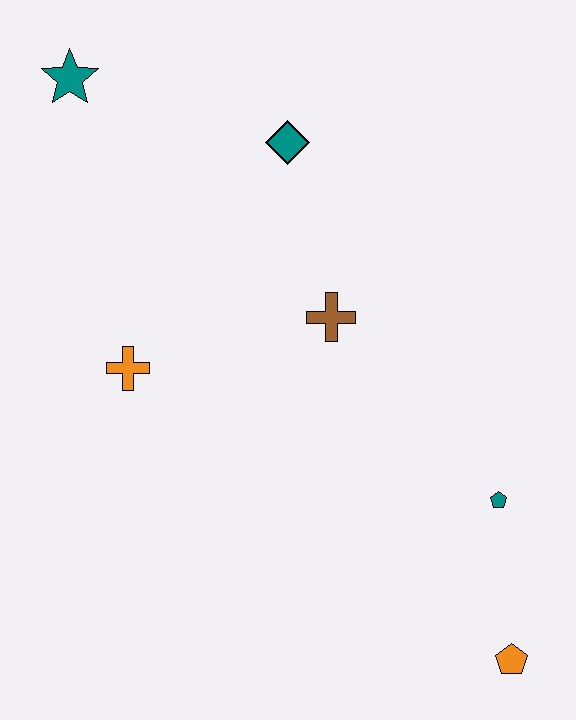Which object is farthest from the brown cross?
The orange pentagon is farthest from the brown cross.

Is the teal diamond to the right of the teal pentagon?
No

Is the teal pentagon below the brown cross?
Yes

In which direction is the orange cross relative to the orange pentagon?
The orange cross is to the left of the orange pentagon.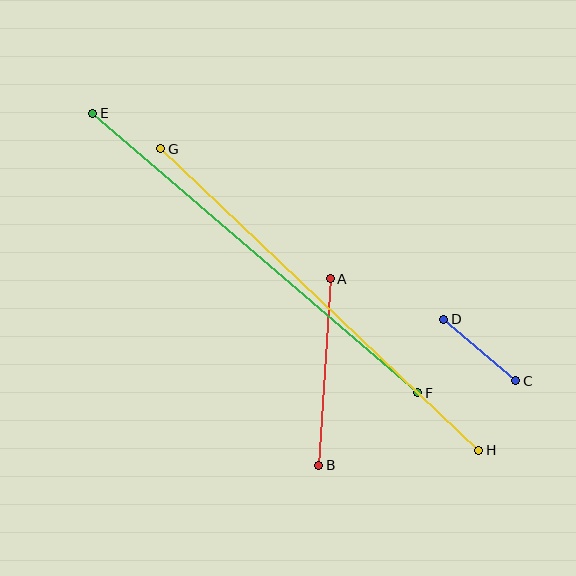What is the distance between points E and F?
The distance is approximately 429 pixels.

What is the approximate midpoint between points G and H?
The midpoint is at approximately (320, 299) pixels.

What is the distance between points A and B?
The distance is approximately 187 pixels.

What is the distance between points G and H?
The distance is approximately 438 pixels.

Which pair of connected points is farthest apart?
Points G and H are farthest apart.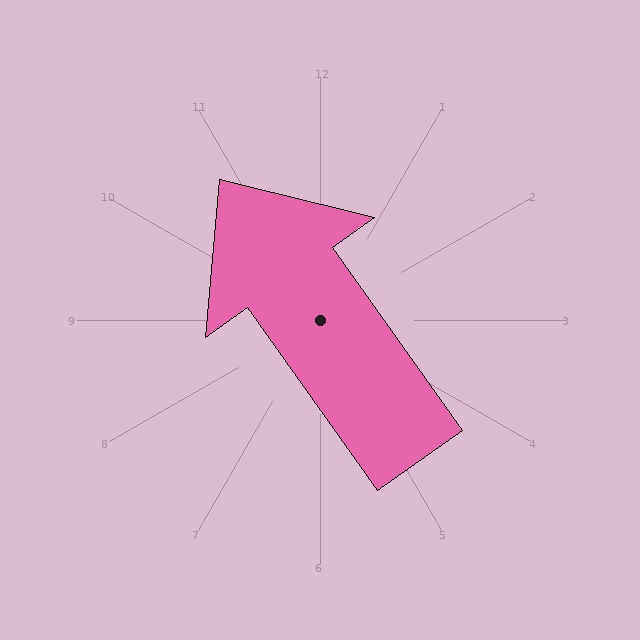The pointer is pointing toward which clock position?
Roughly 11 o'clock.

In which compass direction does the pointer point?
Northwest.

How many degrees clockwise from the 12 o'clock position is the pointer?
Approximately 325 degrees.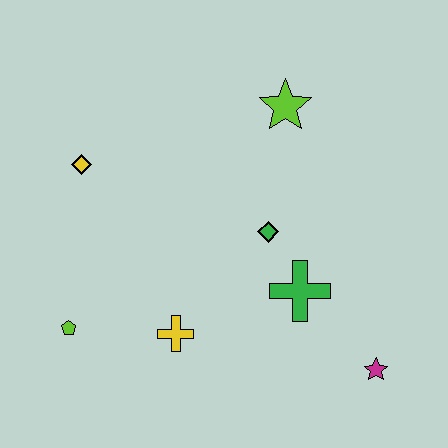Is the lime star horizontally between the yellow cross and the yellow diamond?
No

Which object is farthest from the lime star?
The lime pentagon is farthest from the lime star.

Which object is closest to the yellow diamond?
The lime pentagon is closest to the yellow diamond.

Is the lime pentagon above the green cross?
No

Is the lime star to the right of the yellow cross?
Yes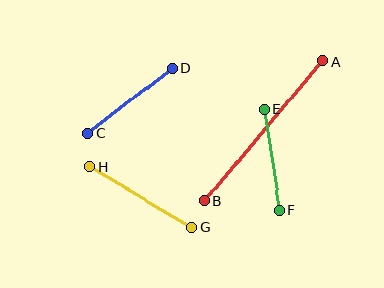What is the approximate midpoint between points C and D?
The midpoint is at approximately (130, 100) pixels.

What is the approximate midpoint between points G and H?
The midpoint is at approximately (141, 197) pixels.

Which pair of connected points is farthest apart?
Points A and B are farthest apart.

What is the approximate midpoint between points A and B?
The midpoint is at approximately (264, 131) pixels.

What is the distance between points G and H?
The distance is approximately 119 pixels.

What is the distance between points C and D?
The distance is approximately 106 pixels.